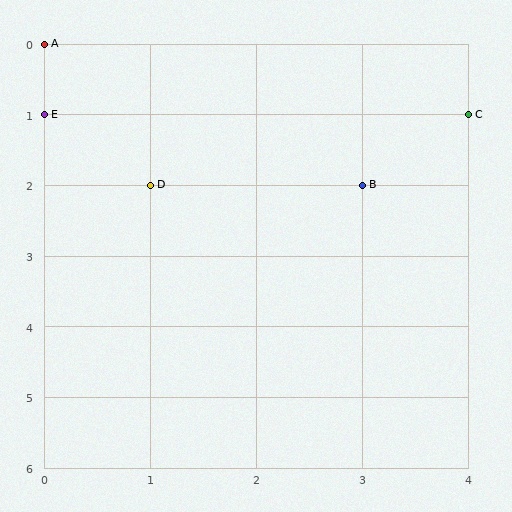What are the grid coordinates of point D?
Point D is at grid coordinates (1, 2).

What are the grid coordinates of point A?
Point A is at grid coordinates (0, 0).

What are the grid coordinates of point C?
Point C is at grid coordinates (4, 1).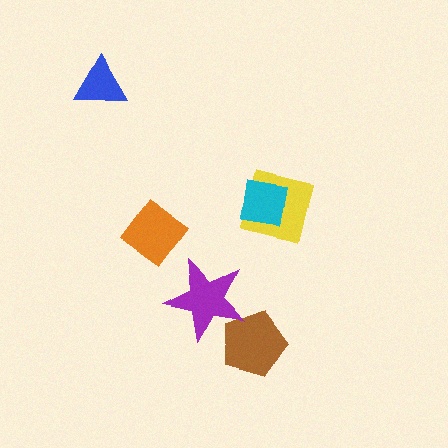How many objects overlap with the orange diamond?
0 objects overlap with the orange diamond.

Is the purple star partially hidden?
No, no other shape covers it.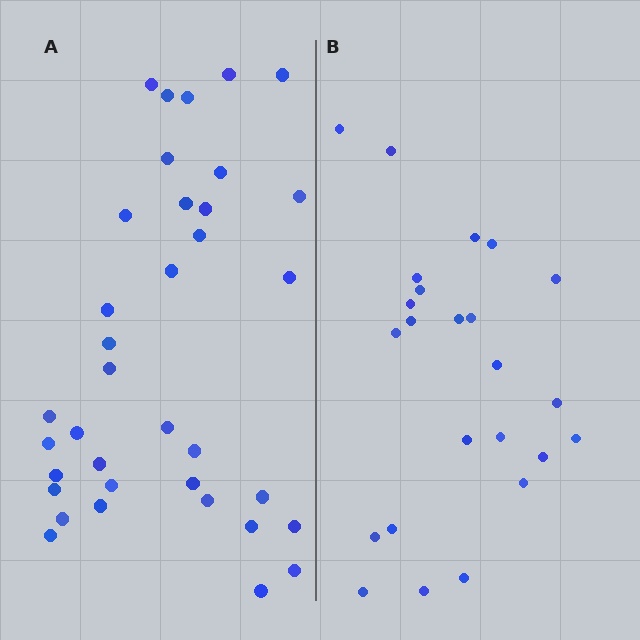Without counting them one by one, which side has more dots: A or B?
Region A (the left region) has more dots.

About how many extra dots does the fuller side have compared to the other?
Region A has roughly 12 or so more dots than region B.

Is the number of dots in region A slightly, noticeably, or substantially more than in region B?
Region A has substantially more. The ratio is roughly 1.5 to 1.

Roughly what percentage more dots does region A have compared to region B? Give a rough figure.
About 50% more.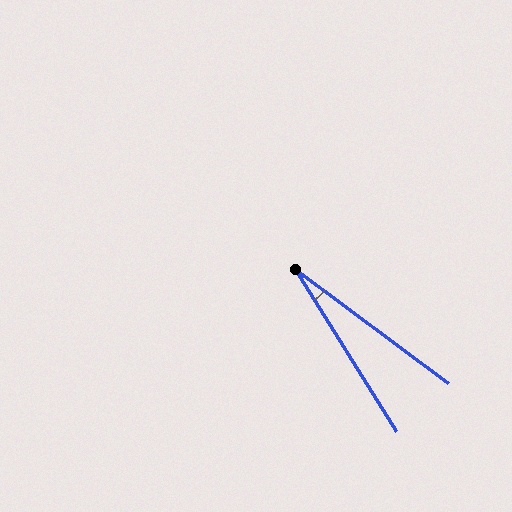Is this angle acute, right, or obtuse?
It is acute.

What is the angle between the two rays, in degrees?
Approximately 21 degrees.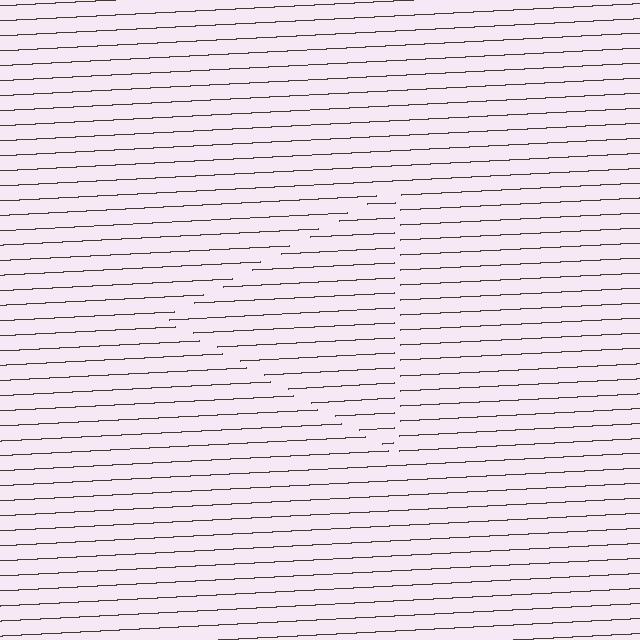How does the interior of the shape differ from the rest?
The interior of the shape contains the same grating, shifted by half a period — the contour is defined by the phase discontinuity where line-ends from the inner and outer gratings abut.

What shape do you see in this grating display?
An illusory triangle. The interior of the shape contains the same grating, shifted by half a period — the contour is defined by the phase discontinuity where line-ends from the inner and outer gratings abut.